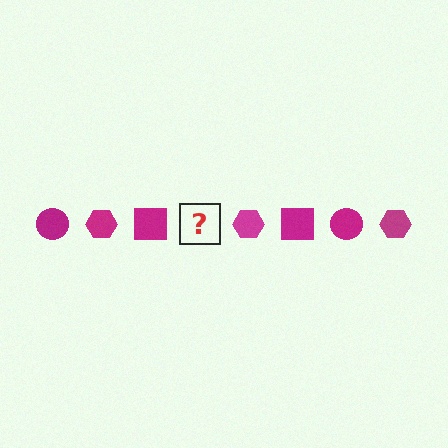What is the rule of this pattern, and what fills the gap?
The rule is that the pattern cycles through circle, hexagon, square shapes in magenta. The gap should be filled with a magenta circle.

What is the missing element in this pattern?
The missing element is a magenta circle.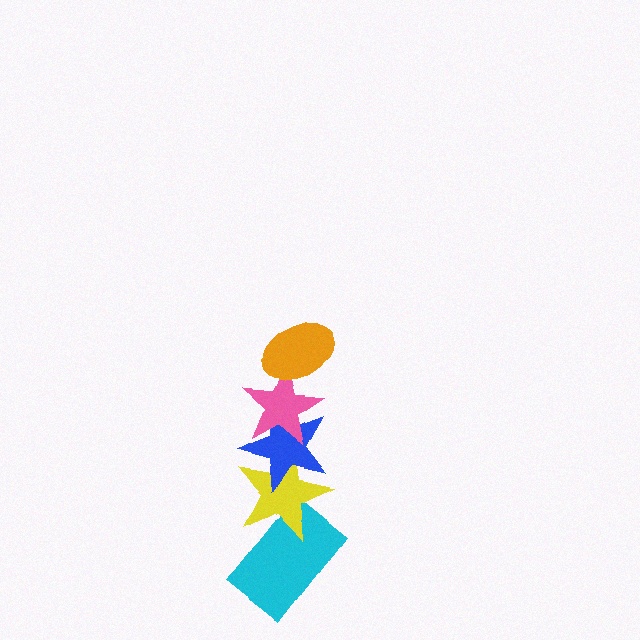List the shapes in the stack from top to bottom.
From top to bottom: the orange ellipse, the pink star, the blue star, the yellow star, the cyan rectangle.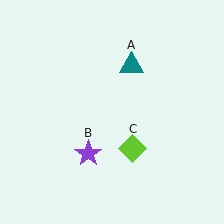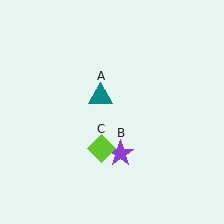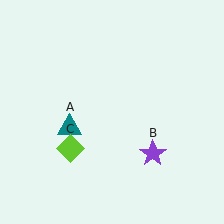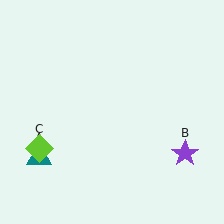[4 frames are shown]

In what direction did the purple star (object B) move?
The purple star (object B) moved right.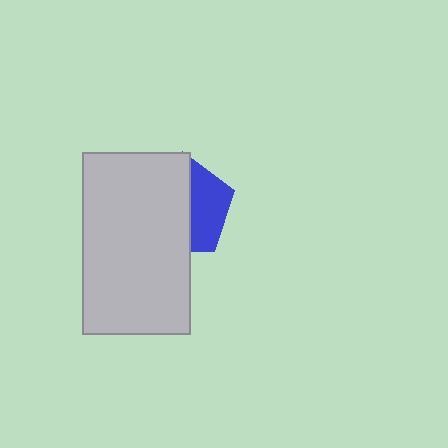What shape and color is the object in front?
The object in front is a light gray rectangle.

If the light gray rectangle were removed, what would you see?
You would see the complete blue pentagon.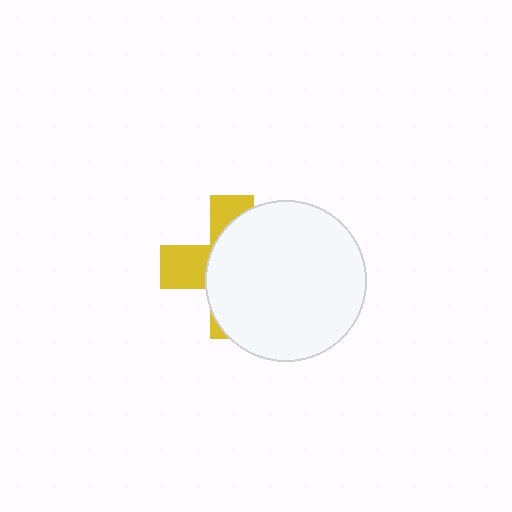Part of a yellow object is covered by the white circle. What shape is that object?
It is a cross.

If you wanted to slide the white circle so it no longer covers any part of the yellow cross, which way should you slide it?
Slide it right — that is the most direct way to separate the two shapes.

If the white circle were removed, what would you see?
You would see the complete yellow cross.